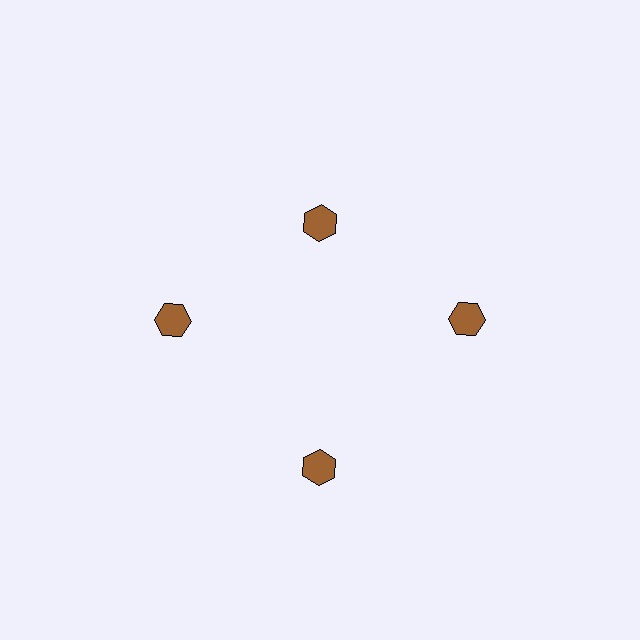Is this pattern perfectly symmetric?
No. The 4 brown hexagons are arranged in a ring, but one element near the 12 o'clock position is pulled inward toward the center, breaking the 4-fold rotational symmetry.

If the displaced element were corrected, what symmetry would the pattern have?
It would have 4-fold rotational symmetry — the pattern would map onto itself every 90 degrees.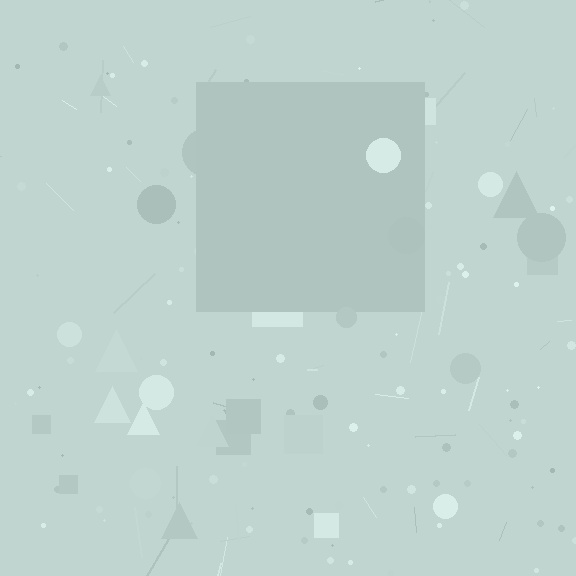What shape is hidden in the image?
A square is hidden in the image.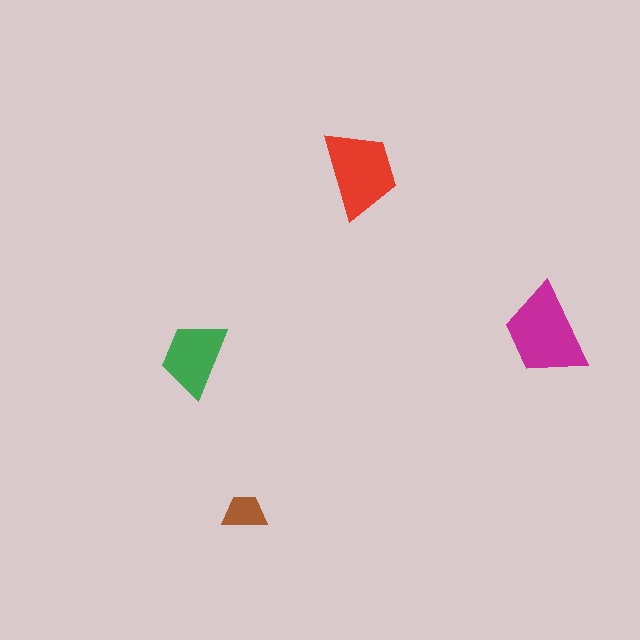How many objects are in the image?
There are 4 objects in the image.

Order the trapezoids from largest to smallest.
the magenta one, the red one, the green one, the brown one.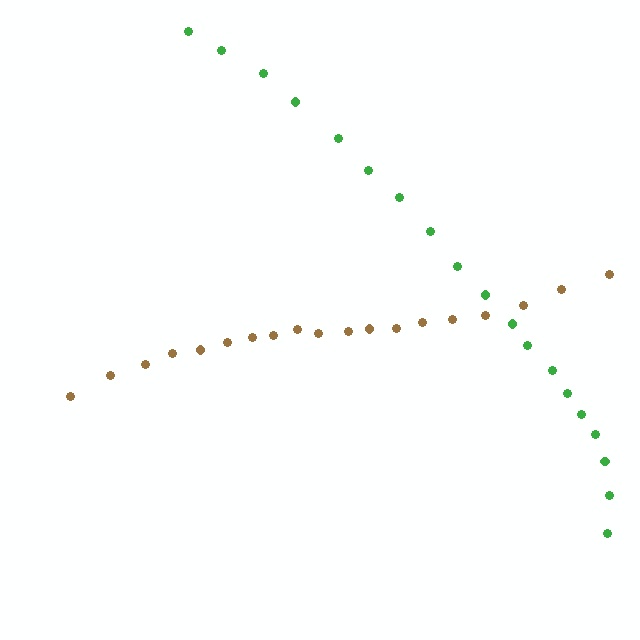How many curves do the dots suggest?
There are 2 distinct paths.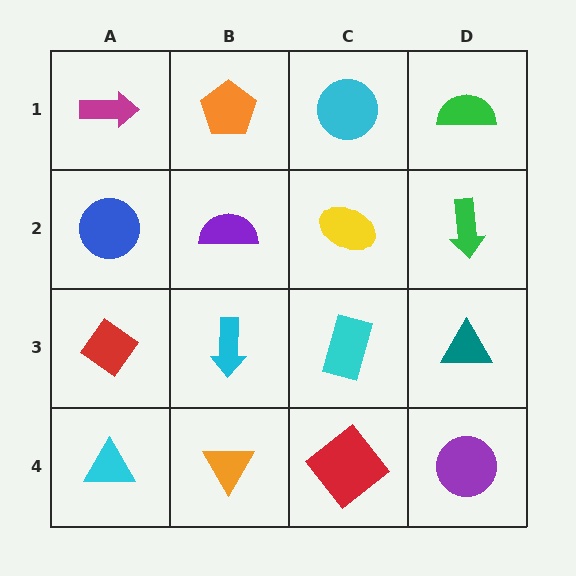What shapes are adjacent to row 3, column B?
A purple semicircle (row 2, column B), an orange triangle (row 4, column B), a red diamond (row 3, column A), a cyan rectangle (row 3, column C).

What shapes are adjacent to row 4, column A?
A red diamond (row 3, column A), an orange triangle (row 4, column B).